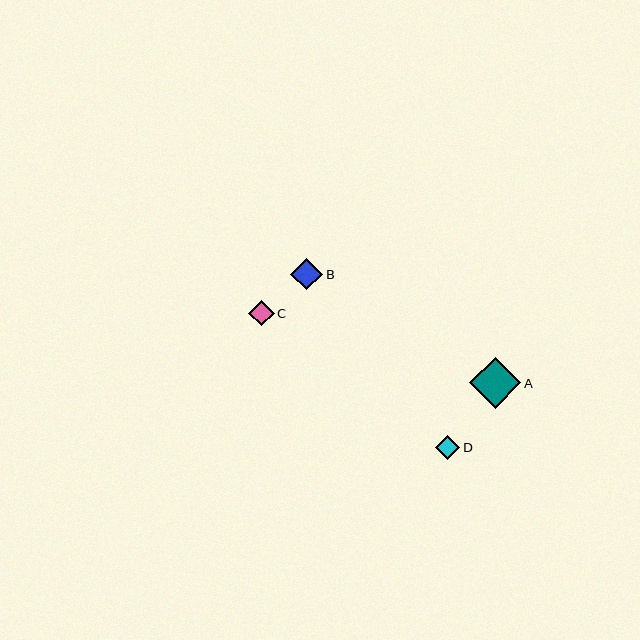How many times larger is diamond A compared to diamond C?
Diamond A is approximately 2.0 times the size of diamond C.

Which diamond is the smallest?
Diamond D is the smallest with a size of approximately 24 pixels.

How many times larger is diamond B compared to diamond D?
Diamond B is approximately 1.3 times the size of diamond D.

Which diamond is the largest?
Diamond A is the largest with a size of approximately 51 pixels.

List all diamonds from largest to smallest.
From largest to smallest: A, B, C, D.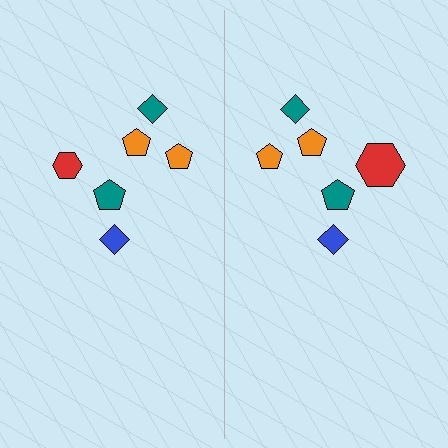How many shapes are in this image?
There are 12 shapes in this image.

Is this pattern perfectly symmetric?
No, the pattern is not perfectly symmetric. The red hexagon on the right side has a different size than its mirror counterpart.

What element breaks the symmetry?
The red hexagon on the right side has a different size than its mirror counterpart.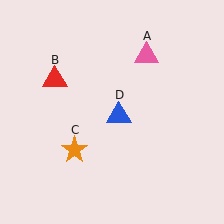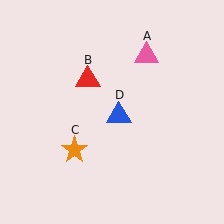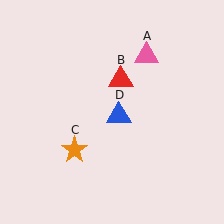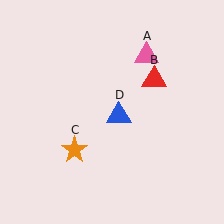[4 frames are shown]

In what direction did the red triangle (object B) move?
The red triangle (object B) moved right.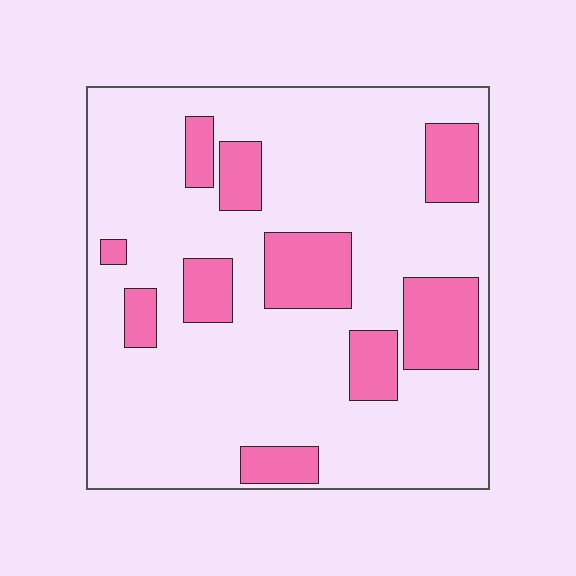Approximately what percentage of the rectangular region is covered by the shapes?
Approximately 20%.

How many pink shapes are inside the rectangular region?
10.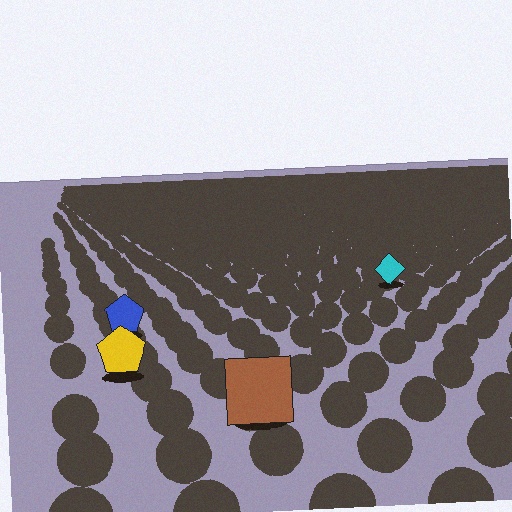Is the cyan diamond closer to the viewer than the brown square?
No. The brown square is closer — you can tell from the texture gradient: the ground texture is coarser near it.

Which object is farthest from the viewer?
The cyan diamond is farthest from the viewer. It appears smaller and the ground texture around it is denser.